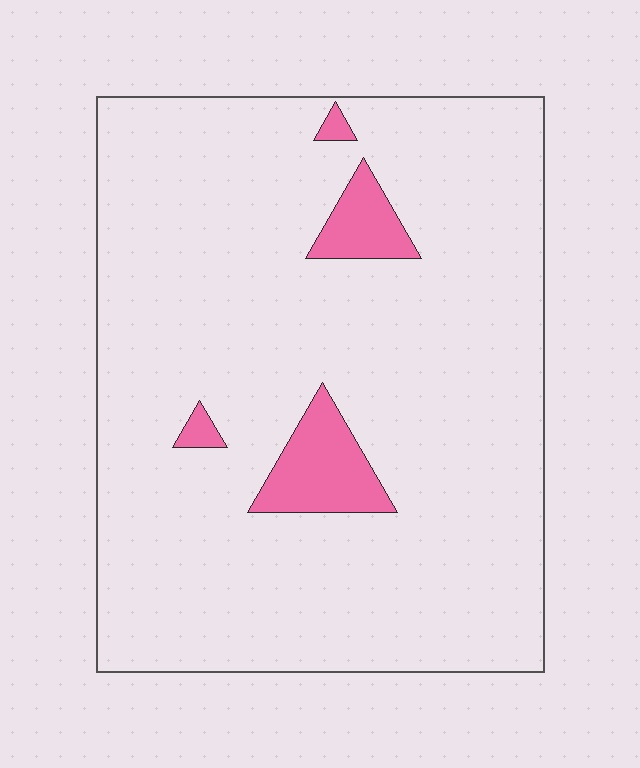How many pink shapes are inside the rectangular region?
4.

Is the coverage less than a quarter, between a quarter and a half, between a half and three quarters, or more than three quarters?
Less than a quarter.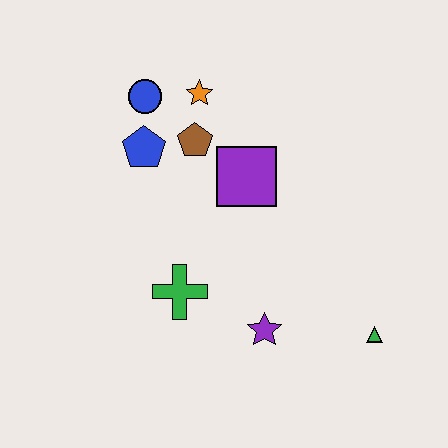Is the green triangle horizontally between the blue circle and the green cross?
No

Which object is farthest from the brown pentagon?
The green triangle is farthest from the brown pentagon.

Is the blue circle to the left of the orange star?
Yes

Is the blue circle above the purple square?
Yes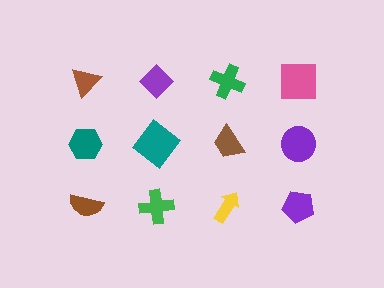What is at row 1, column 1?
A brown triangle.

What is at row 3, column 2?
A green cross.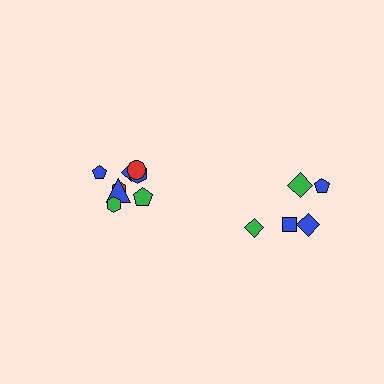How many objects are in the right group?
There are 5 objects.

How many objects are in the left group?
There are 8 objects.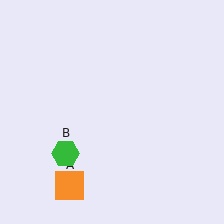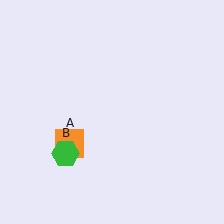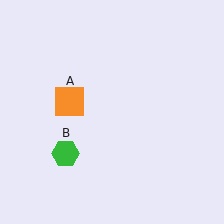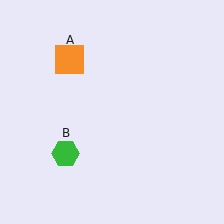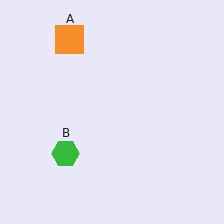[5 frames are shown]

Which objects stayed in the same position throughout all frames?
Green hexagon (object B) remained stationary.